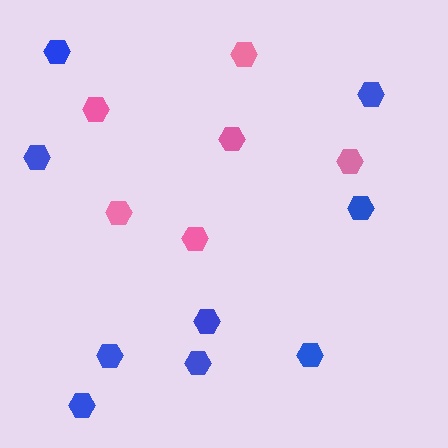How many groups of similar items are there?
There are 2 groups: one group of pink hexagons (6) and one group of blue hexagons (9).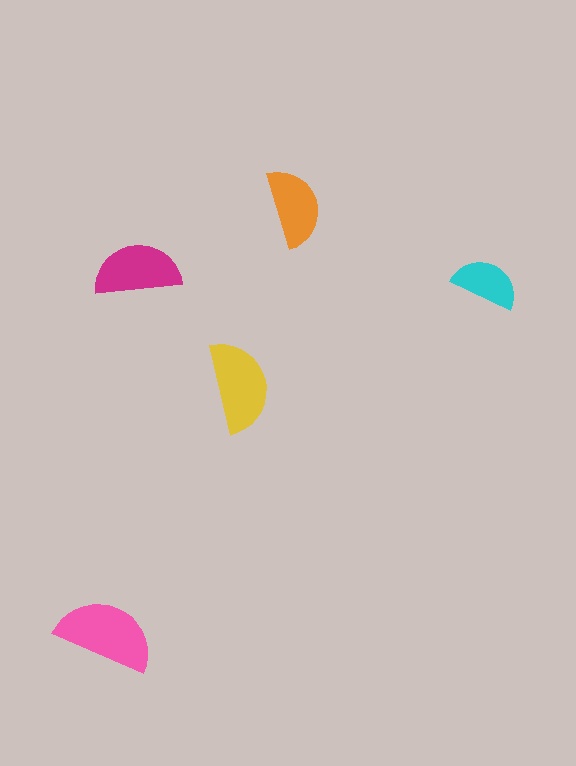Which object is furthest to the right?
The cyan semicircle is rightmost.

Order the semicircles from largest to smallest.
the pink one, the yellow one, the magenta one, the orange one, the cyan one.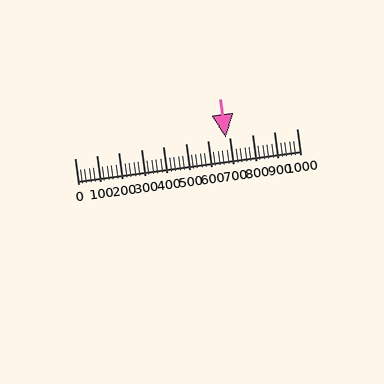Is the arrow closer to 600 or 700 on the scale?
The arrow is closer to 700.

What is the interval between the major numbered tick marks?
The major tick marks are spaced 100 units apart.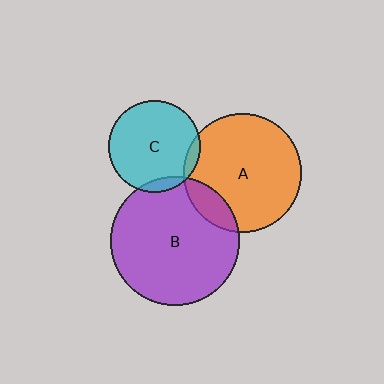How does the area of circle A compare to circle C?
Approximately 1.6 times.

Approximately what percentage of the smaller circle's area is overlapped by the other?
Approximately 5%.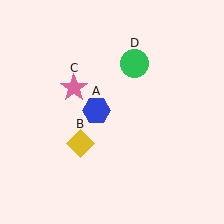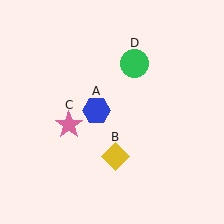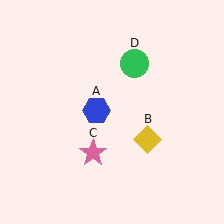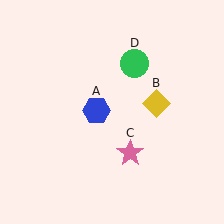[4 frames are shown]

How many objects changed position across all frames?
2 objects changed position: yellow diamond (object B), pink star (object C).